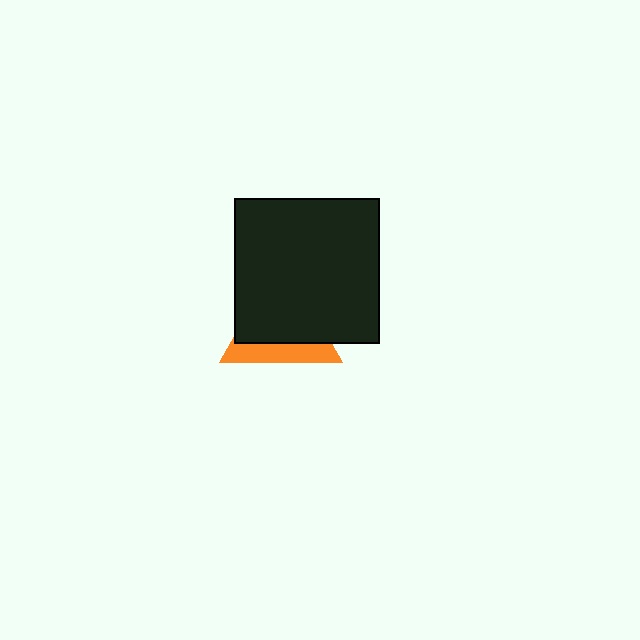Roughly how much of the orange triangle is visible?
A small part of it is visible (roughly 34%).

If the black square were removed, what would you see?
You would see the complete orange triangle.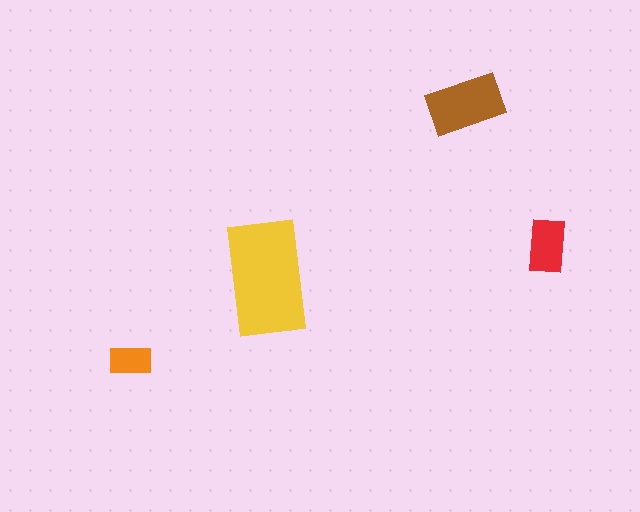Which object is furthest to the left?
The orange rectangle is leftmost.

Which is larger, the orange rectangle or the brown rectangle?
The brown one.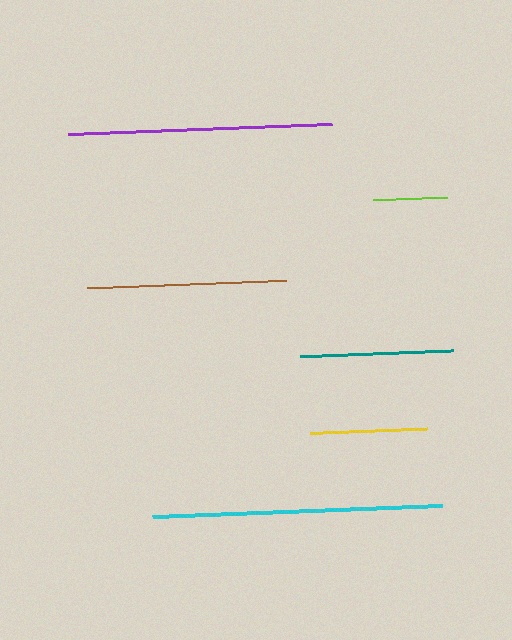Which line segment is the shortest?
The lime line is the shortest at approximately 74 pixels.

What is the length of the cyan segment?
The cyan segment is approximately 290 pixels long.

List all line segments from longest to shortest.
From longest to shortest: cyan, purple, brown, teal, yellow, lime.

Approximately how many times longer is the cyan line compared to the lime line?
The cyan line is approximately 3.9 times the length of the lime line.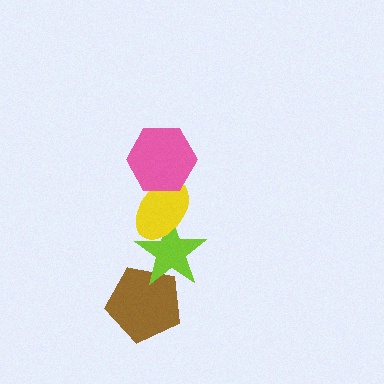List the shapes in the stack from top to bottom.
From top to bottom: the pink hexagon, the yellow ellipse, the lime star, the brown pentagon.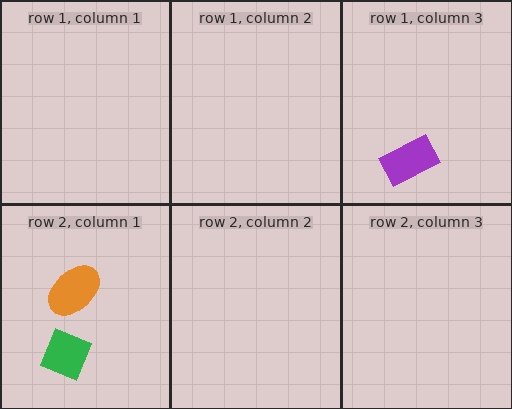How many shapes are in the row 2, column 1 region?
2.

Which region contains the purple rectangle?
The row 1, column 3 region.